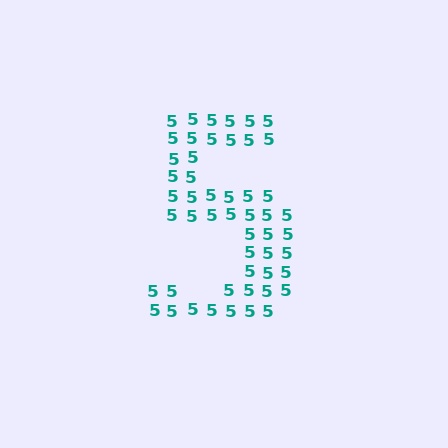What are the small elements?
The small elements are digit 5's.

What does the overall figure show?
The overall figure shows the digit 5.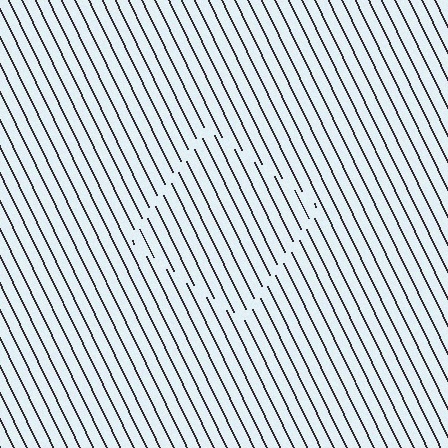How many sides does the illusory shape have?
4 sides — the line-ends trace a square.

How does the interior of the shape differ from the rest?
The interior of the shape contains the same grating, shifted by half a period — the contour is defined by the phase discontinuity where line-ends from the inner and outer gratings abut.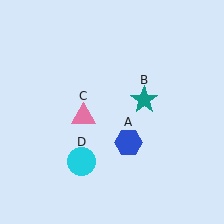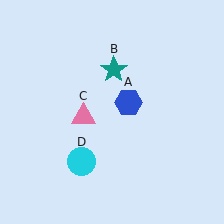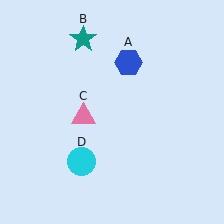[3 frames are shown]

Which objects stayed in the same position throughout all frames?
Pink triangle (object C) and cyan circle (object D) remained stationary.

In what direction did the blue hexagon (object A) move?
The blue hexagon (object A) moved up.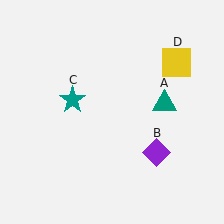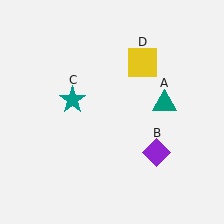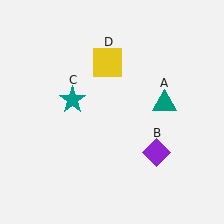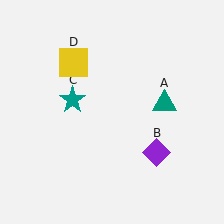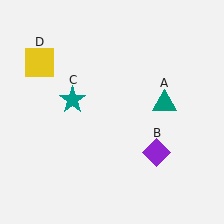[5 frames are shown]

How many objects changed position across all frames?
1 object changed position: yellow square (object D).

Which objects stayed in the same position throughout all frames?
Teal triangle (object A) and purple diamond (object B) and teal star (object C) remained stationary.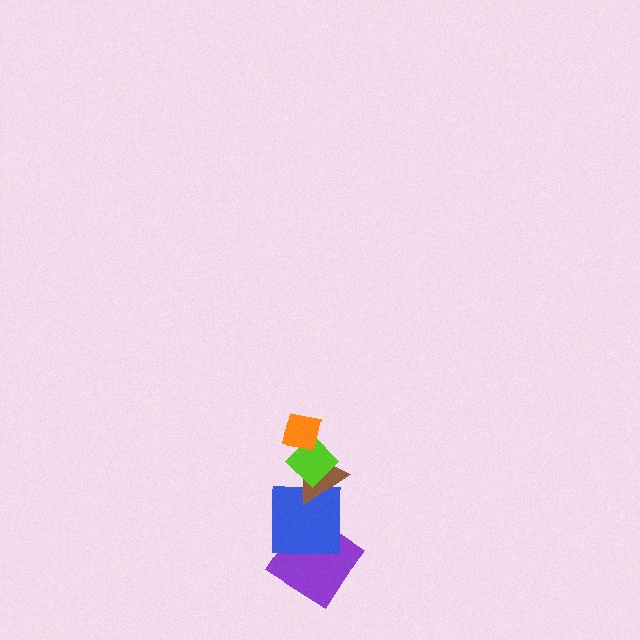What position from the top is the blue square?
The blue square is 4th from the top.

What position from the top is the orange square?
The orange square is 1st from the top.